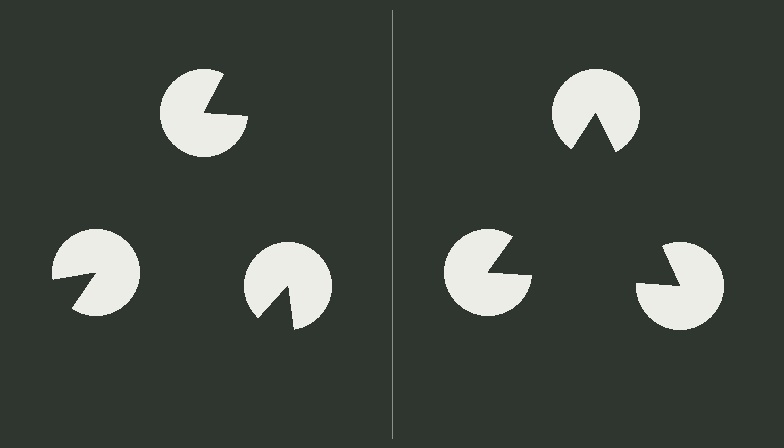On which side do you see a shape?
An illusory triangle appears on the right side. On the left side the wedge cuts are rotated, so no coherent shape forms.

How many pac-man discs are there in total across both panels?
6 — 3 on each side.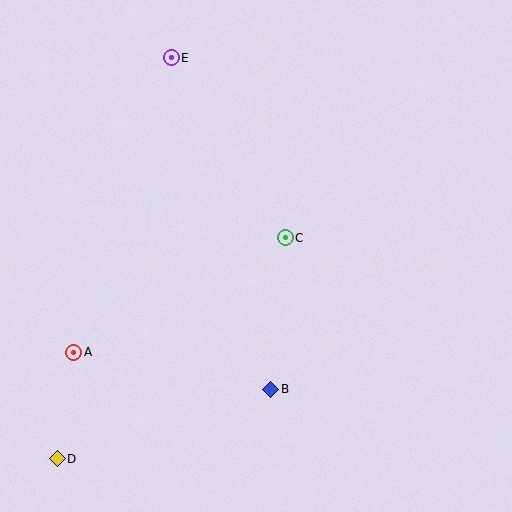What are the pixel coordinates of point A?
Point A is at (74, 352).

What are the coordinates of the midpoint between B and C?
The midpoint between B and C is at (278, 314).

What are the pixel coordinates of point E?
Point E is at (171, 58).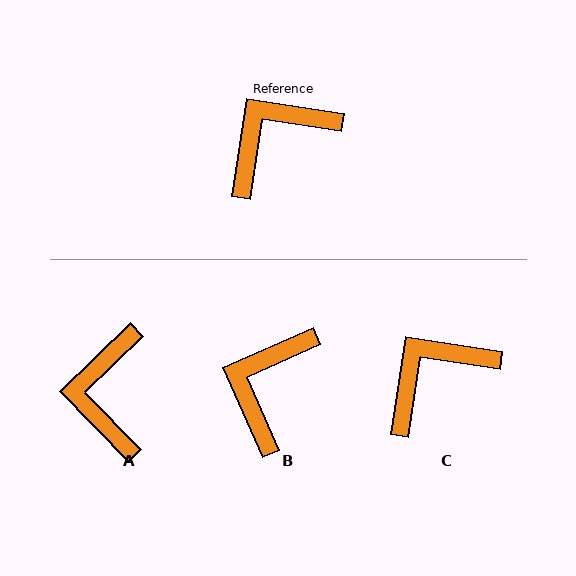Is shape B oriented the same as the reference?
No, it is off by about 32 degrees.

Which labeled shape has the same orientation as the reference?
C.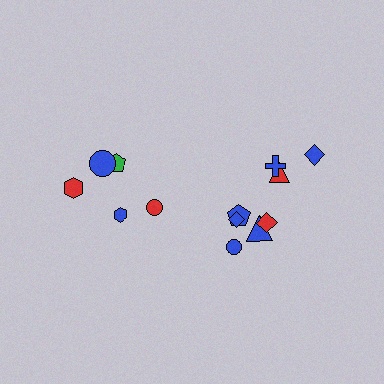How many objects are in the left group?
There are 5 objects.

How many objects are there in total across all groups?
There are 13 objects.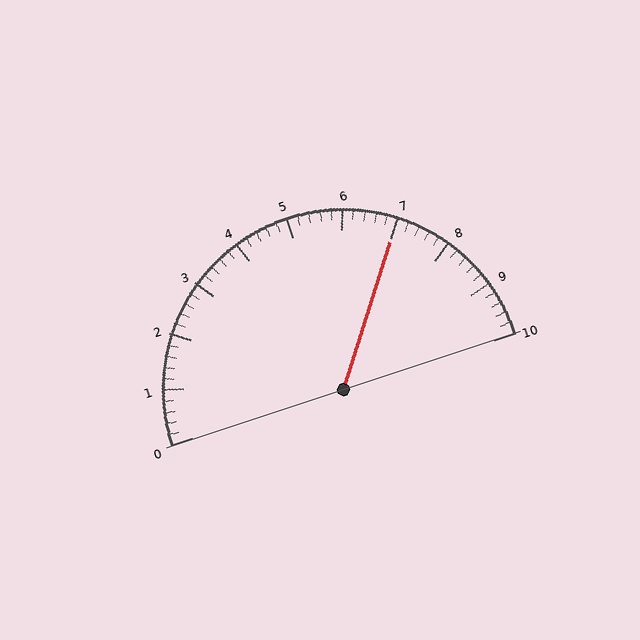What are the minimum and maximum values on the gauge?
The gauge ranges from 0 to 10.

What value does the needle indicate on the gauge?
The needle indicates approximately 7.0.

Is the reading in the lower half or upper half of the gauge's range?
The reading is in the upper half of the range (0 to 10).